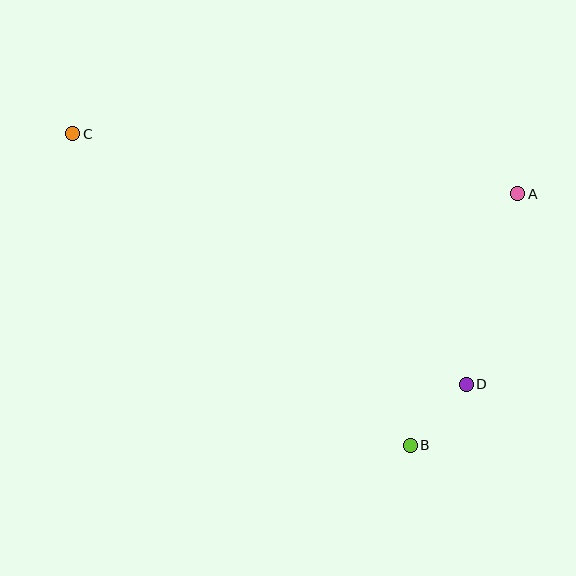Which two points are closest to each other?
Points B and D are closest to each other.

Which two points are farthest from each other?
Points C and D are farthest from each other.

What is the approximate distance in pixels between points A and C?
The distance between A and C is approximately 449 pixels.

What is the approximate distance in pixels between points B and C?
The distance between B and C is approximately 459 pixels.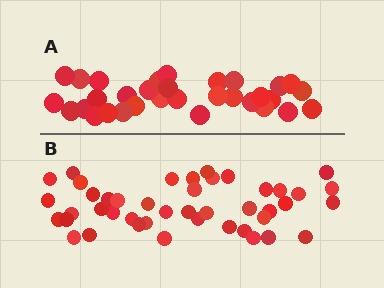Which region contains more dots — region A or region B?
Region B (the bottom region) has more dots.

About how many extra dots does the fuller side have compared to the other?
Region B has roughly 12 or so more dots than region A.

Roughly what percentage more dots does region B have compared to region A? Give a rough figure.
About 40% more.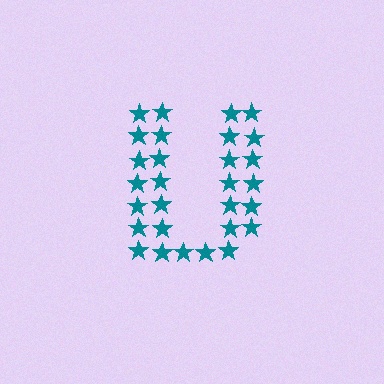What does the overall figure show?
The overall figure shows the letter U.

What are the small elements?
The small elements are stars.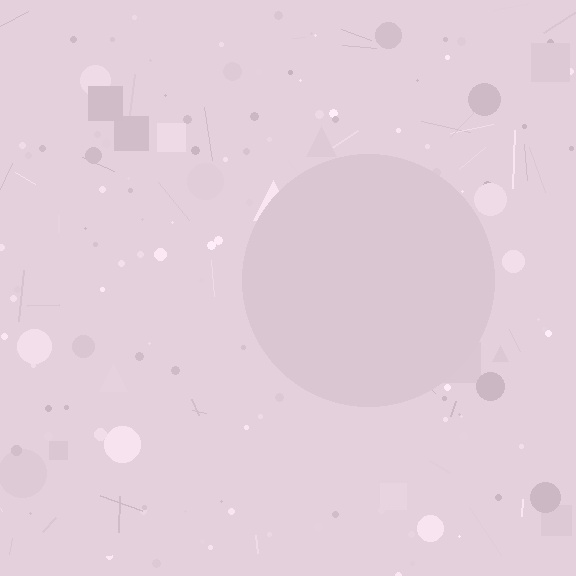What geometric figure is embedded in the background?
A circle is embedded in the background.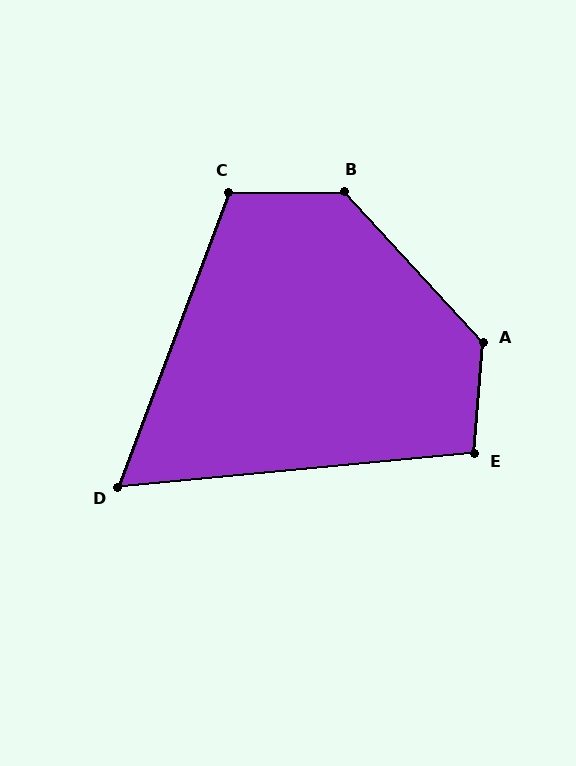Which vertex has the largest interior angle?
A, at approximately 133 degrees.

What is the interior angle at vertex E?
Approximately 100 degrees (obtuse).